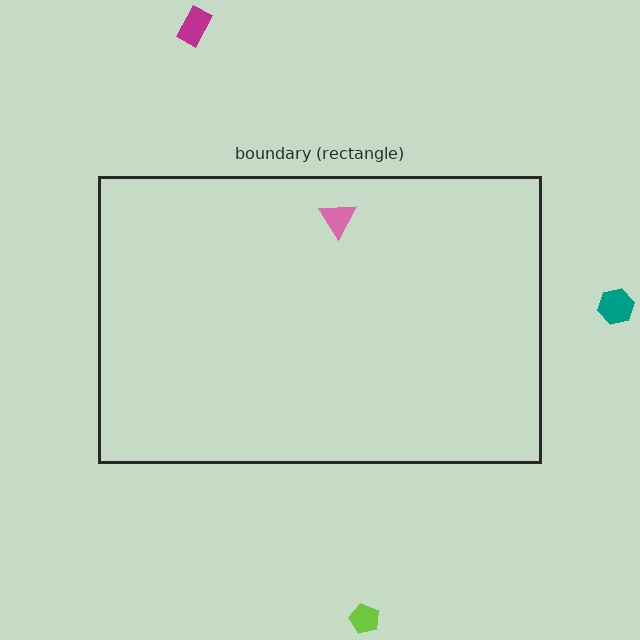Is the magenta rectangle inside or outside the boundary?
Outside.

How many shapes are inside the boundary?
1 inside, 3 outside.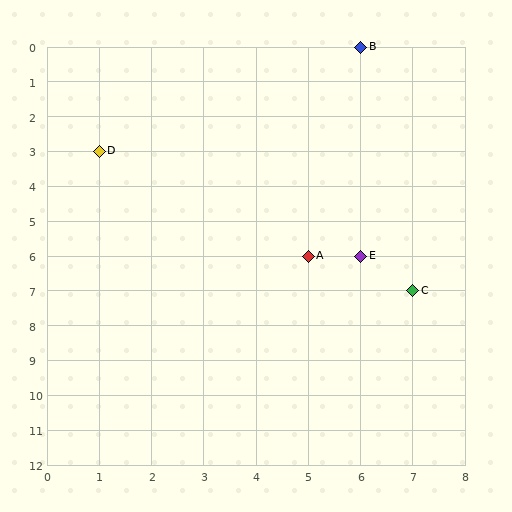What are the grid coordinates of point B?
Point B is at grid coordinates (6, 0).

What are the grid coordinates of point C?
Point C is at grid coordinates (7, 7).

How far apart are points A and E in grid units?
Points A and E are 1 column apart.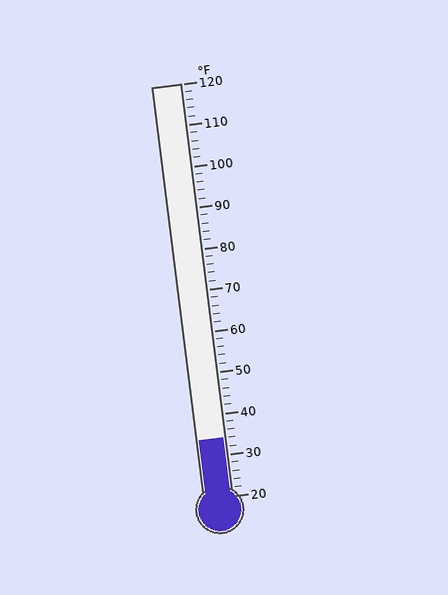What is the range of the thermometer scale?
The thermometer scale ranges from 20°F to 120°F.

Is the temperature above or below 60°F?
The temperature is below 60°F.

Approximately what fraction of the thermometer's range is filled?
The thermometer is filled to approximately 15% of its range.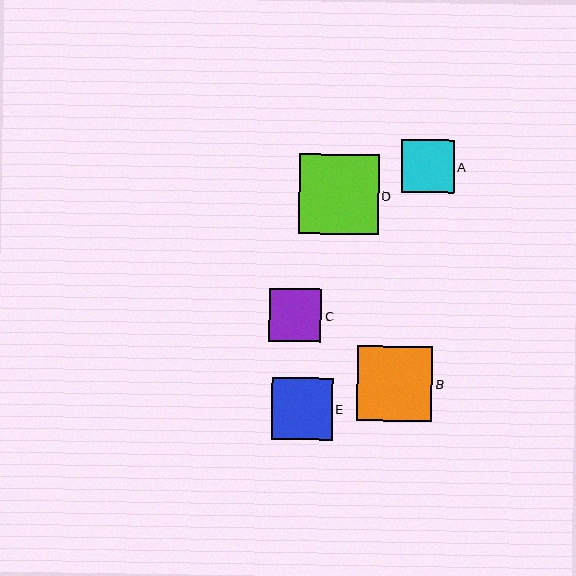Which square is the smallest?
Square A is the smallest with a size of approximately 52 pixels.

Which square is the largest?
Square D is the largest with a size of approximately 79 pixels.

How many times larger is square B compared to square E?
Square B is approximately 1.2 times the size of square E.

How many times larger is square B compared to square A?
Square B is approximately 1.4 times the size of square A.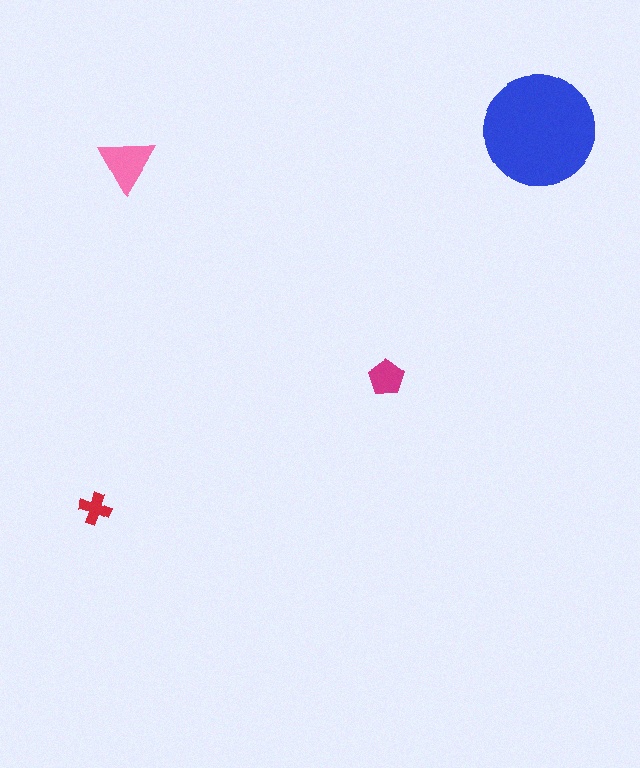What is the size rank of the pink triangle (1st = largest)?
2nd.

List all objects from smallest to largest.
The red cross, the magenta pentagon, the pink triangle, the blue circle.